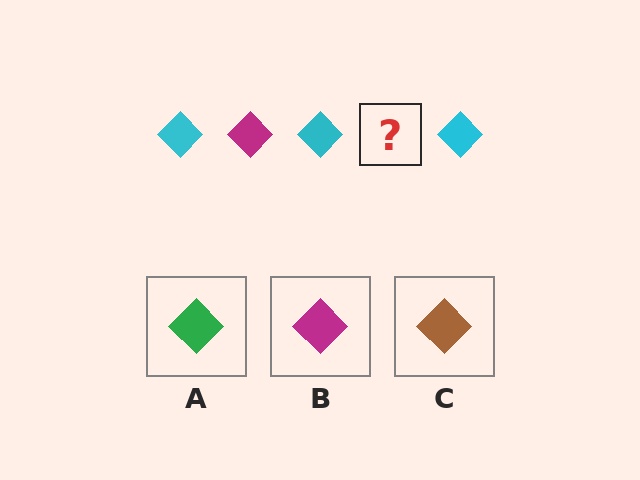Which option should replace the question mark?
Option B.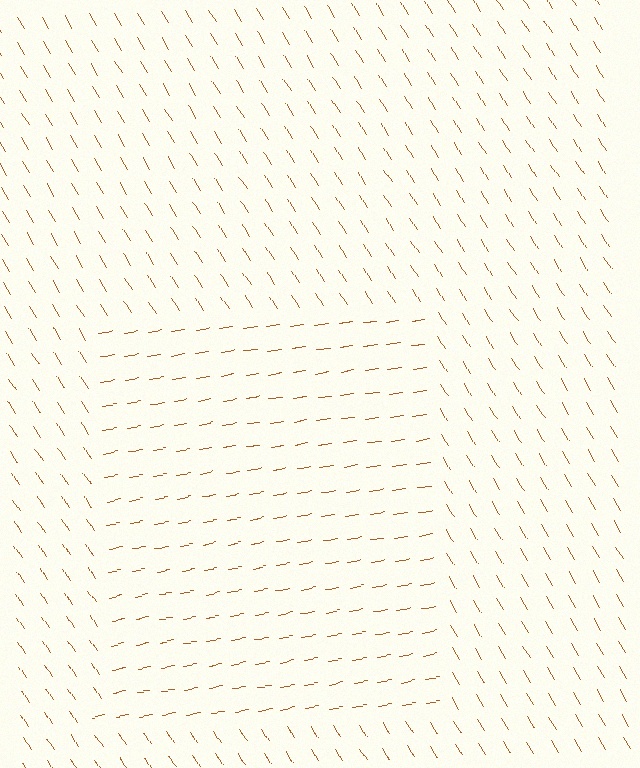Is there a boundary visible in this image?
Yes, there is a texture boundary formed by a change in line orientation.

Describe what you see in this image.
The image is filled with small brown line segments. A rectangle region in the image has lines oriented differently from the surrounding lines, creating a visible texture boundary.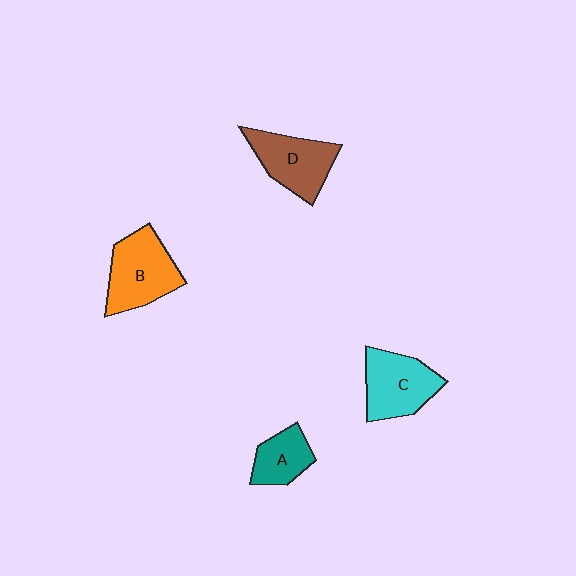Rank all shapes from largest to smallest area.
From largest to smallest: B (orange), C (cyan), D (brown), A (teal).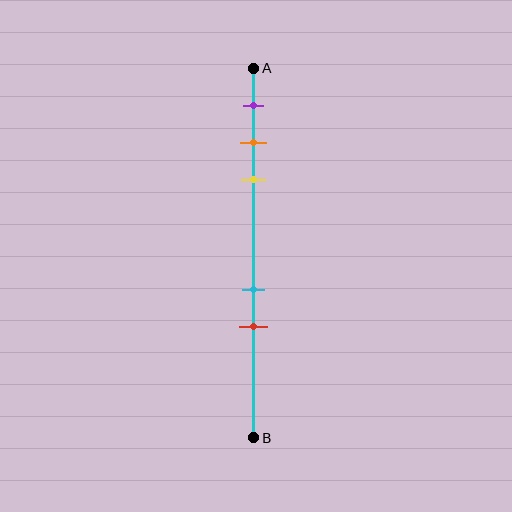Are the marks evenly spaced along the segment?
No, the marks are not evenly spaced.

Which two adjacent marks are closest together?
The orange and yellow marks are the closest adjacent pair.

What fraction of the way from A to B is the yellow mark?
The yellow mark is approximately 30% (0.3) of the way from A to B.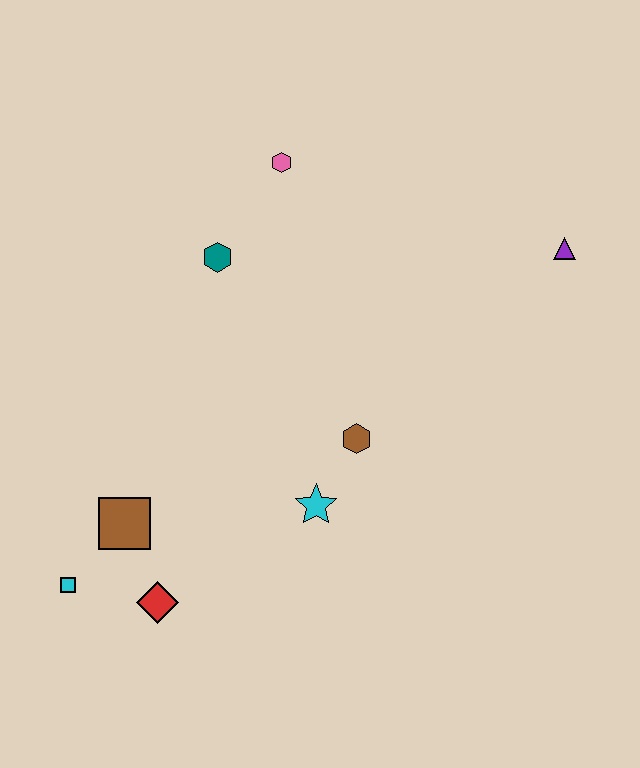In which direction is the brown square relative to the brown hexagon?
The brown square is to the left of the brown hexagon.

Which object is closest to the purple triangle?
The brown hexagon is closest to the purple triangle.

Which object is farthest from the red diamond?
The purple triangle is farthest from the red diamond.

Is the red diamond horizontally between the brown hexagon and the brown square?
Yes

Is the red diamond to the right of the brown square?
Yes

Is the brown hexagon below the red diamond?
No